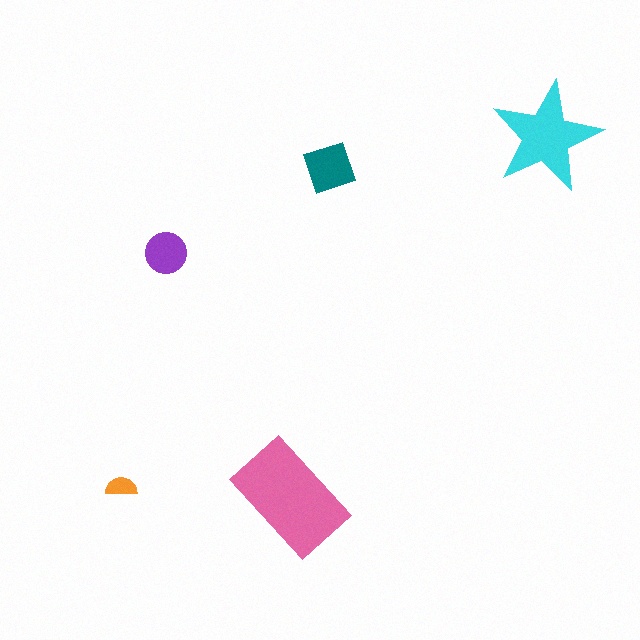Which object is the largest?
The pink rectangle.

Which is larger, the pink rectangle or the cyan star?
The pink rectangle.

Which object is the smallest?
The orange semicircle.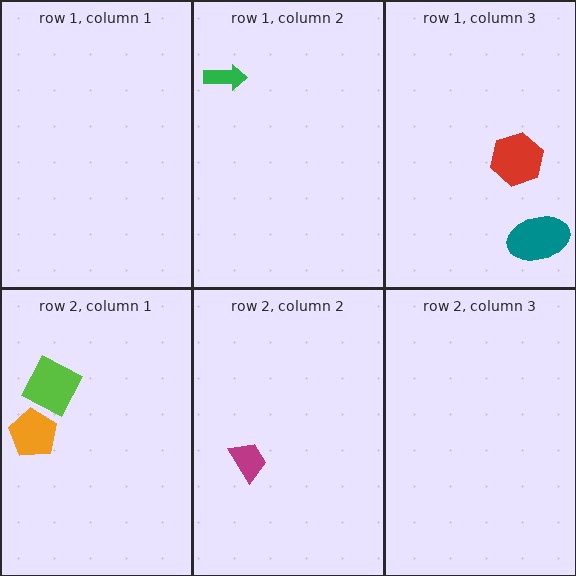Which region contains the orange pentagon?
The row 2, column 1 region.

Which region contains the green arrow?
The row 1, column 2 region.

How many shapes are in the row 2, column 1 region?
2.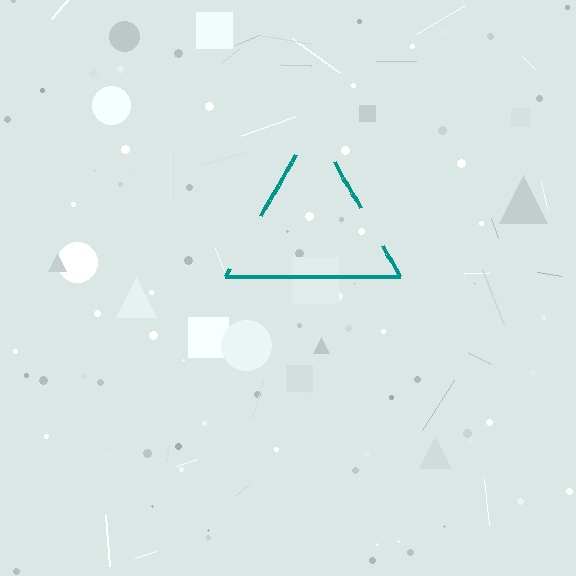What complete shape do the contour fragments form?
The contour fragments form a triangle.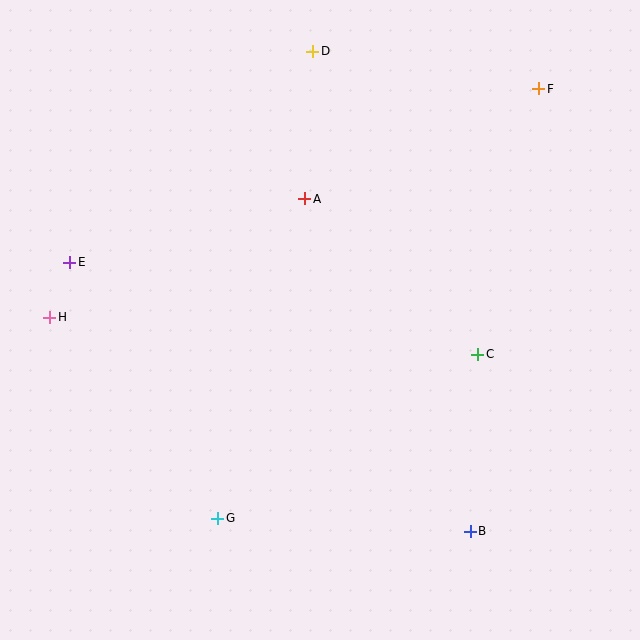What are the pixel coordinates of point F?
Point F is at (539, 89).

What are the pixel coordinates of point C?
Point C is at (478, 354).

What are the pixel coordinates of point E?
Point E is at (70, 262).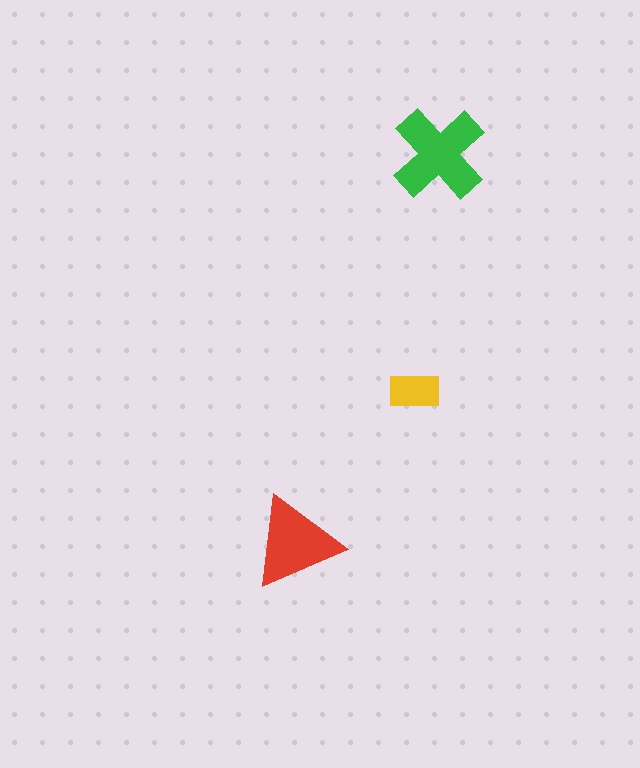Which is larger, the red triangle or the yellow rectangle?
The red triangle.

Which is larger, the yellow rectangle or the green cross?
The green cross.